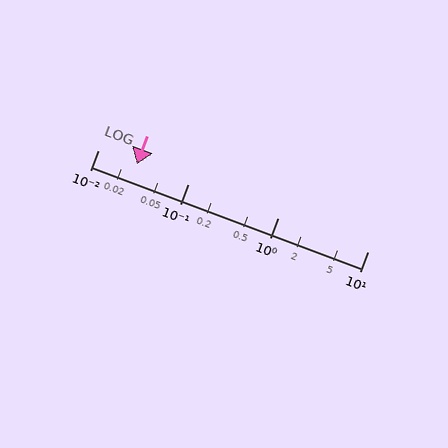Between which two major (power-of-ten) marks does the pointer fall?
The pointer is between 0.01 and 0.1.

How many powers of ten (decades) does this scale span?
The scale spans 3 decades, from 0.01 to 10.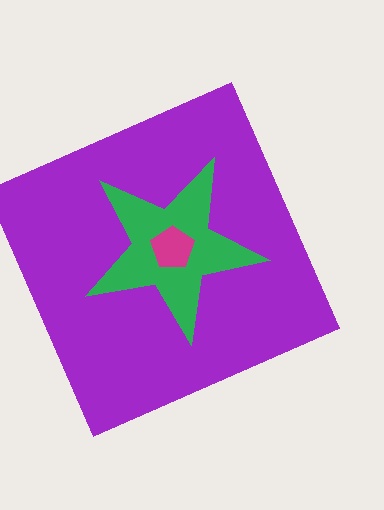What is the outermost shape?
The purple square.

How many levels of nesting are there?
3.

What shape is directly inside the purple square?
The green star.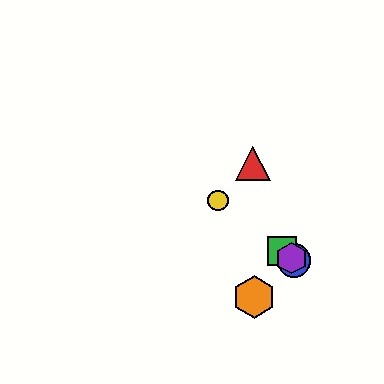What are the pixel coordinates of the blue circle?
The blue circle is at (294, 260).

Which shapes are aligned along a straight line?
The blue circle, the green square, the yellow circle, the purple hexagon are aligned along a straight line.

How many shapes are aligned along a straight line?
4 shapes (the blue circle, the green square, the yellow circle, the purple hexagon) are aligned along a straight line.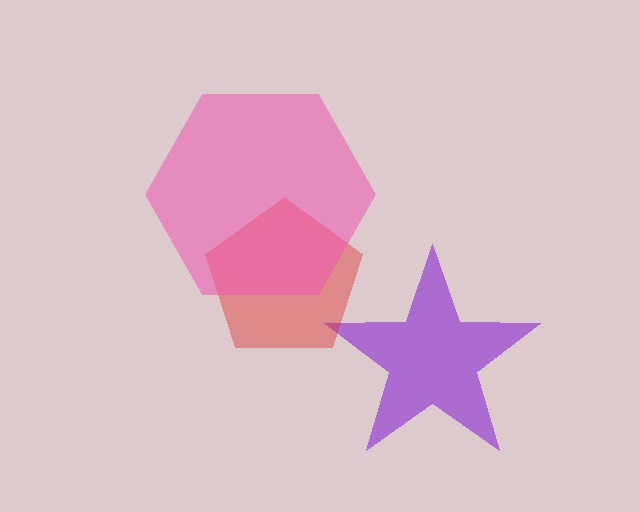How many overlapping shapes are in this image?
There are 3 overlapping shapes in the image.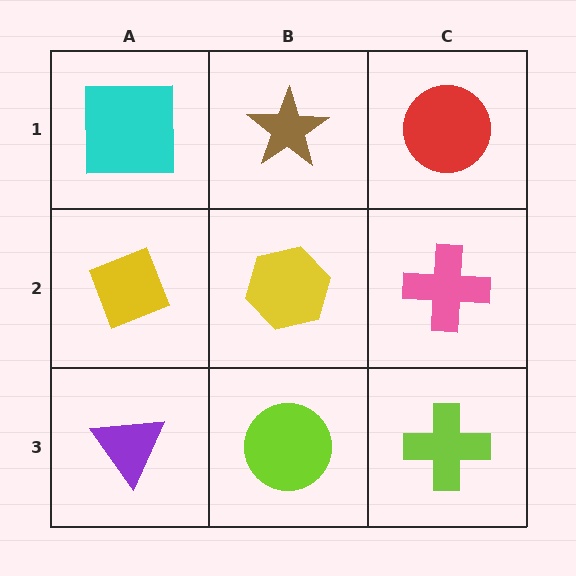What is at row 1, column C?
A red circle.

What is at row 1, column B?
A brown star.